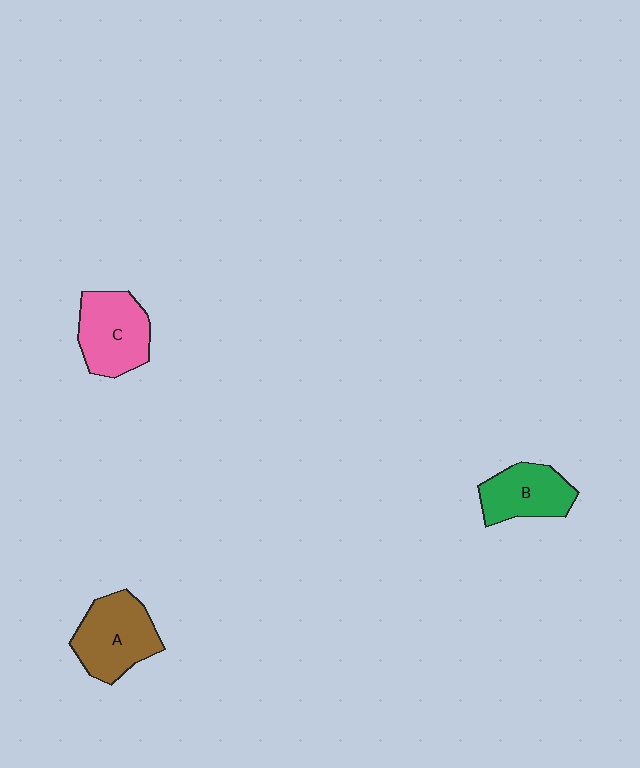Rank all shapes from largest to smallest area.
From largest to smallest: A (brown), C (pink), B (green).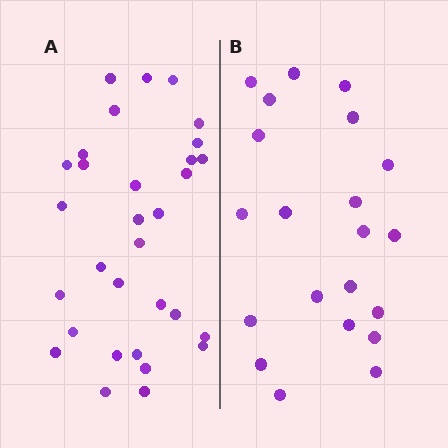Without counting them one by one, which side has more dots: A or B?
Region A (the left region) has more dots.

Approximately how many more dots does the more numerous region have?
Region A has roughly 10 or so more dots than region B.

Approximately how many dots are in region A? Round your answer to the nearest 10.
About 30 dots. (The exact count is 31, which rounds to 30.)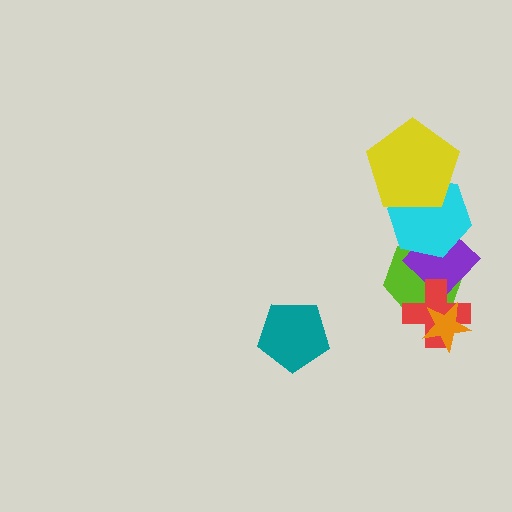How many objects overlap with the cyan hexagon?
3 objects overlap with the cyan hexagon.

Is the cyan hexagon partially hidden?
Yes, it is partially covered by another shape.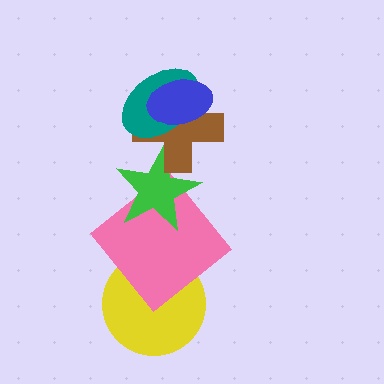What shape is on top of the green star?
The brown cross is on top of the green star.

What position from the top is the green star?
The green star is 4th from the top.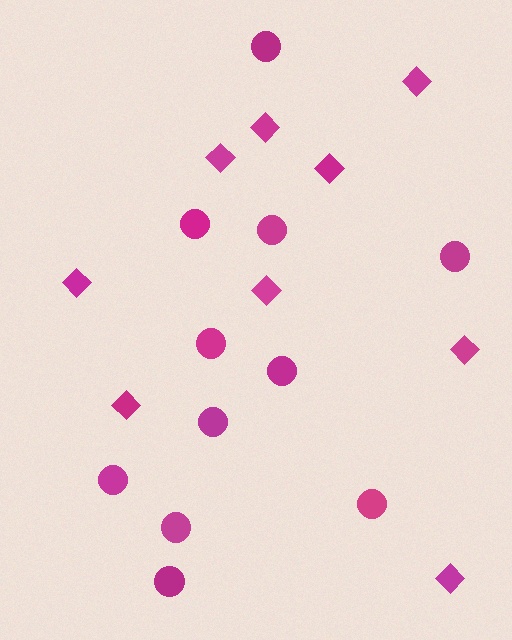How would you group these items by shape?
There are 2 groups: one group of circles (11) and one group of diamonds (9).